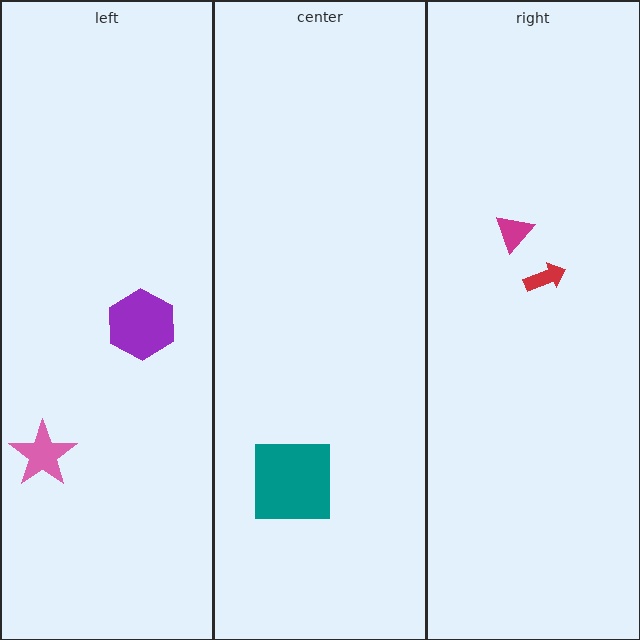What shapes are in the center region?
The teal square.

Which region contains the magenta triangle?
The right region.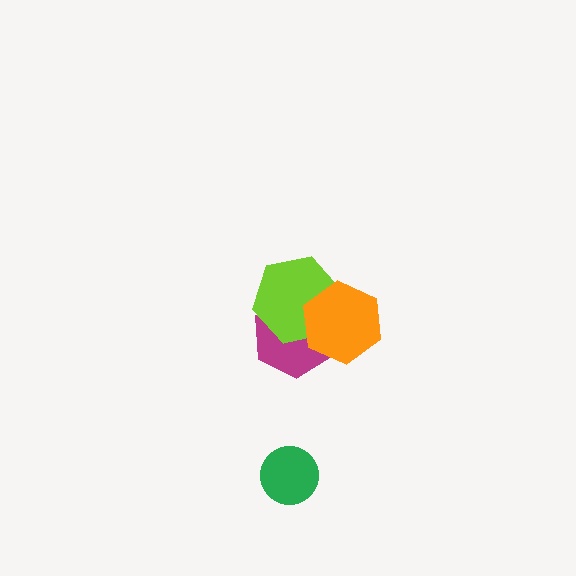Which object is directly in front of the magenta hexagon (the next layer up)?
The lime hexagon is directly in front of the magenta hexagon.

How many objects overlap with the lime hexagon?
2 objects overlap with the lime hexagon.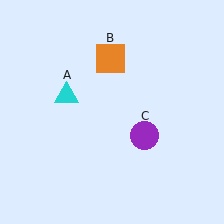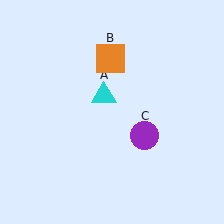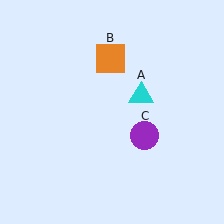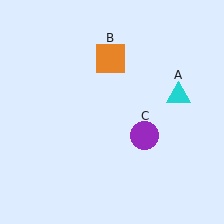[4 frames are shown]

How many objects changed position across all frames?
1 object changed position: cyan triangle (object A).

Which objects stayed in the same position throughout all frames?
Orange square (object B) and purple circle (object C) remained stationary.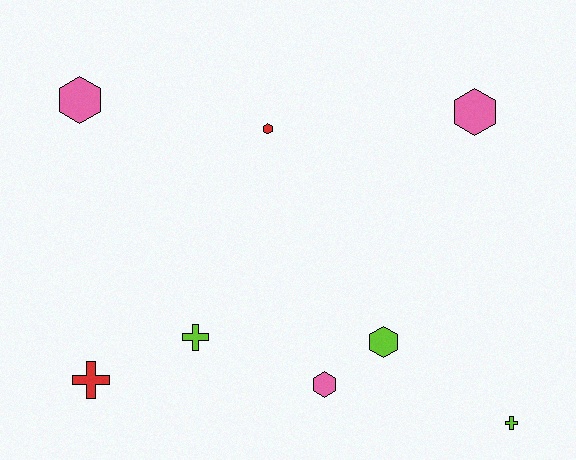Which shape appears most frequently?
Hexagon, with 5 objects.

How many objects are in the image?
There are 8 objects.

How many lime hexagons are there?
There is 1 lime hexagon.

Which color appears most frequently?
Lime, with 3 objects.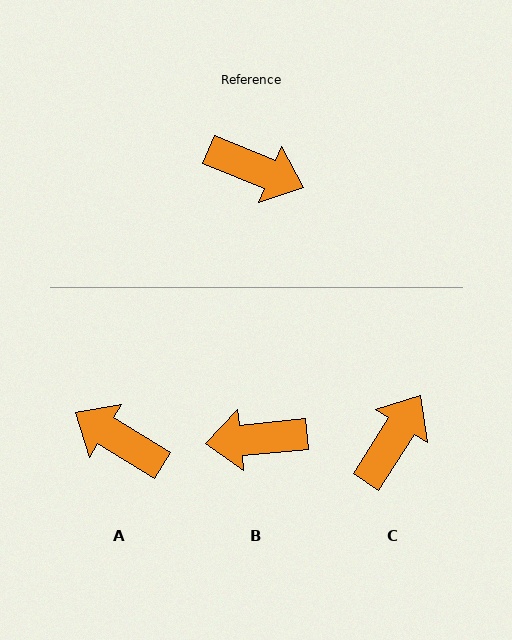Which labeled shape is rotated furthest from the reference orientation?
A, about 171 degrees away.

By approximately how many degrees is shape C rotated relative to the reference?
Approximately 79 degrees counter-clockwise.